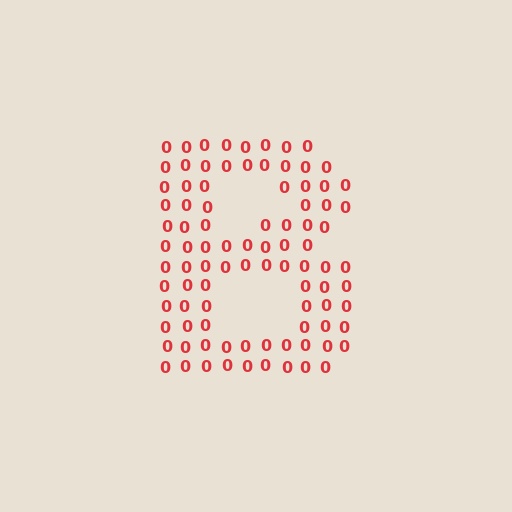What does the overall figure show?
The overall figure shows the letter B.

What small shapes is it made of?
It is made of small digit 0's.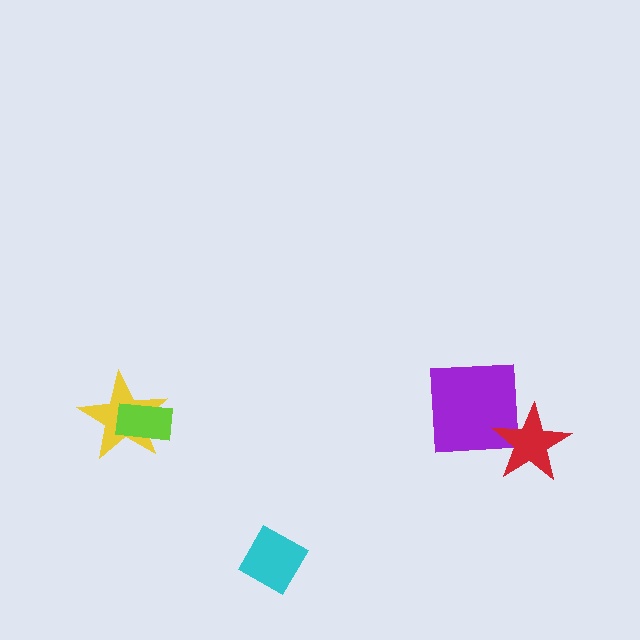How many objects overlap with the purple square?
1 object overlaps with the purple square.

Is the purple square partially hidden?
Yes, it is partially covered by another shape.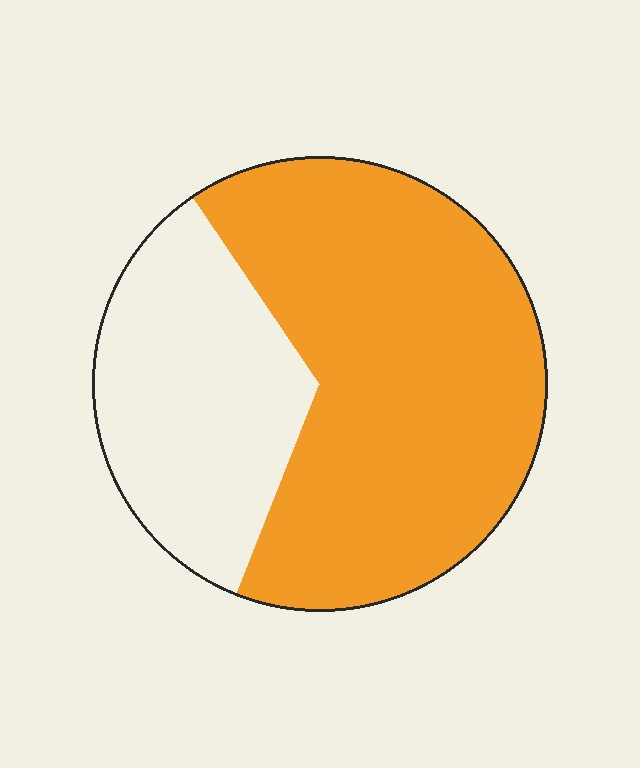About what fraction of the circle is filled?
About two thirds (2/3).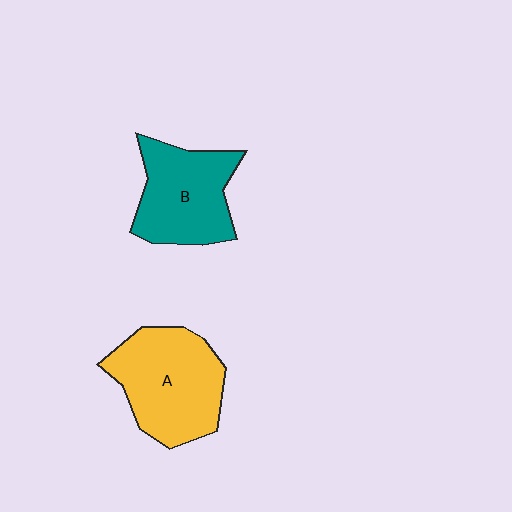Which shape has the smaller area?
Shape B (teal).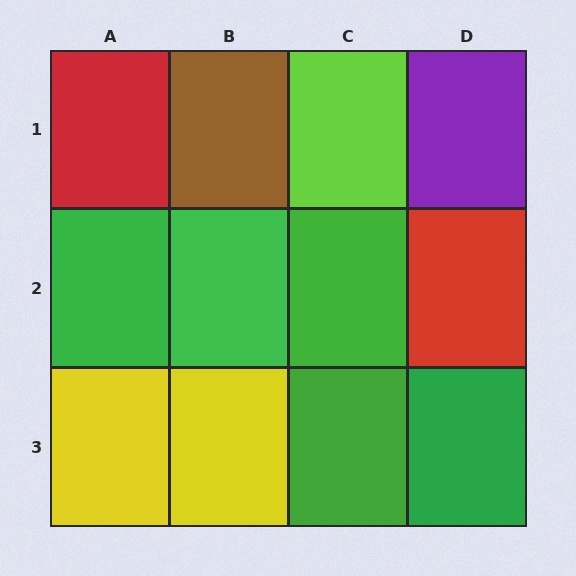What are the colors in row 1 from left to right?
Red, brown, lime, purple.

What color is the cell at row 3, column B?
Yellow.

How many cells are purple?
1 cell is purple.